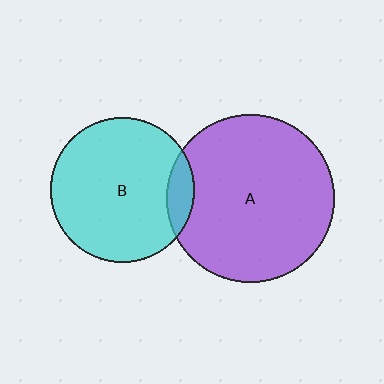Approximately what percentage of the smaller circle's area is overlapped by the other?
Approximately 10%.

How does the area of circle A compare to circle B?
Approximately 1.3 times.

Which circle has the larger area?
Circle A (purple).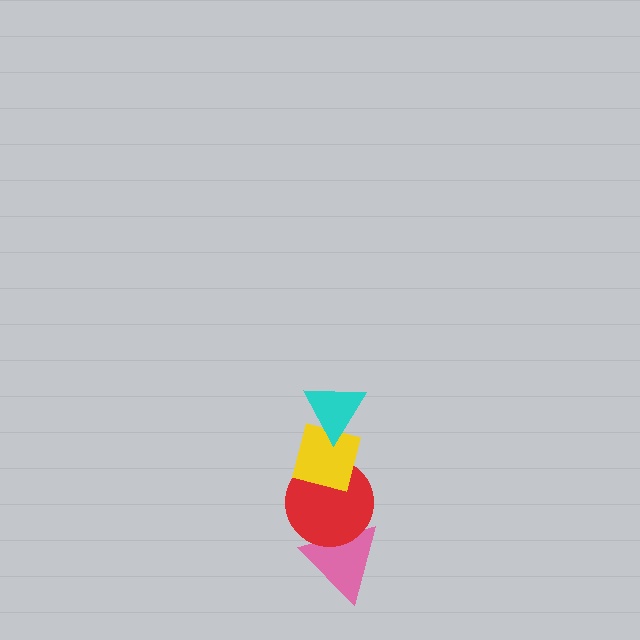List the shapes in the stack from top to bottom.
From top to bottom: the cyan triangle, the yellow square, the red circle, the pink triangle.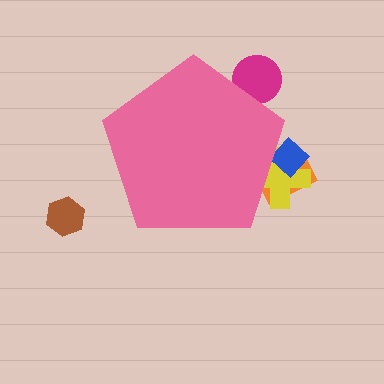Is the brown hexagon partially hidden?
No, the brown hexagon is fully visible.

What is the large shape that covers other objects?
A pink pentagon.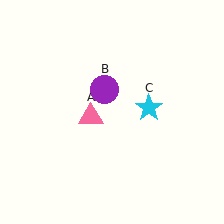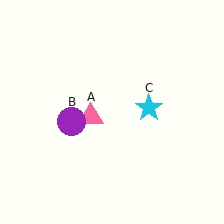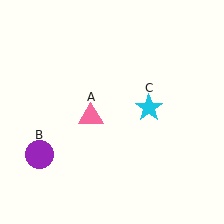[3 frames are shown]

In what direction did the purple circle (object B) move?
The purple circle (object B) moved down and to the left.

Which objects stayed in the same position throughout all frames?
Pink triangle (object A) and cyan star (object C) remained stationary.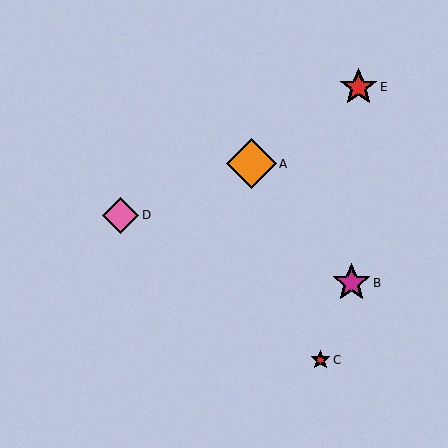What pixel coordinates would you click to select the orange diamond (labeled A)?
Click at (251, 164) to select the orange diamond A.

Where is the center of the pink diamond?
The center of the pink diamond is at (121, 215).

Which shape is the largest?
The orange diamond (labeled A) is the largest.